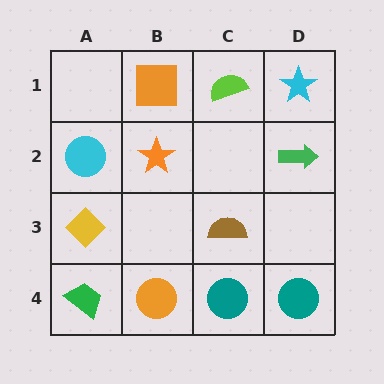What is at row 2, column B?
An orange star.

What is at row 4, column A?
A green trapezoid.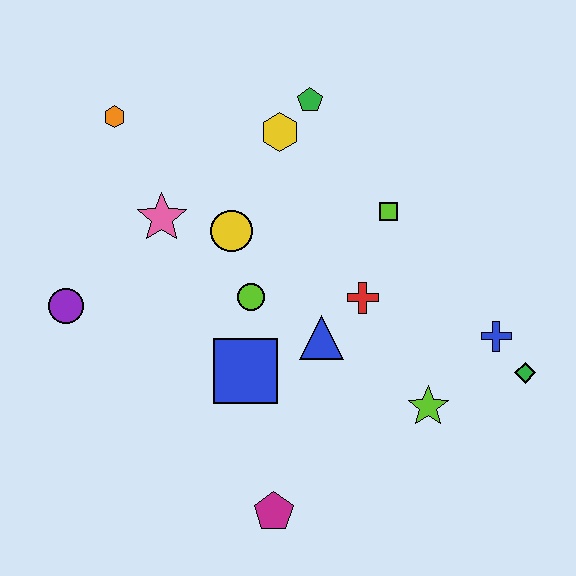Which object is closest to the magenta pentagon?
The blue square is closest to the magenta pentagon.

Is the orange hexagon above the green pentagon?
No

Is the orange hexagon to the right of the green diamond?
No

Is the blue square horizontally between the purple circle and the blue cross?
Yes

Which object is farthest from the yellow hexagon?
The magenta pentagon is farthest from the yellow hexagon.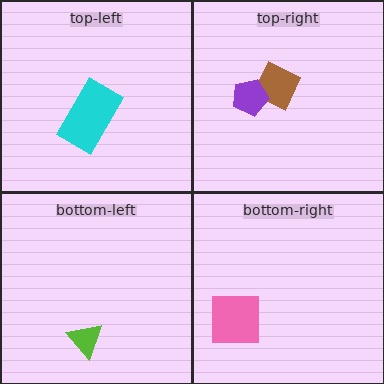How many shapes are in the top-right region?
2.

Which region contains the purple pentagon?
The top-right region.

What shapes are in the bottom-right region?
The pink square.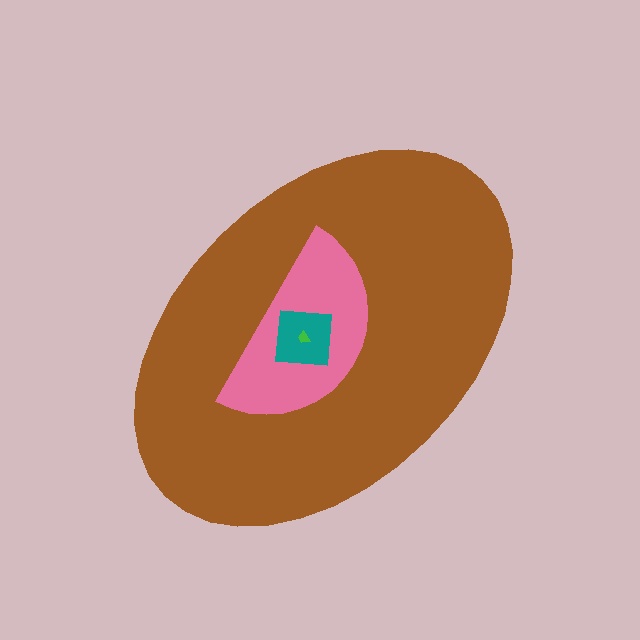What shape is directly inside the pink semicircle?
The teal square.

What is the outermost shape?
The brown ellipse.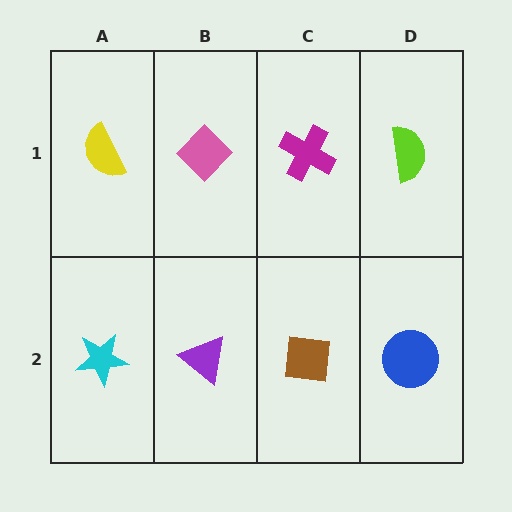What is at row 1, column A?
A yellow semicircle.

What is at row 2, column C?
A brown square.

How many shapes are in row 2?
4 shapes.